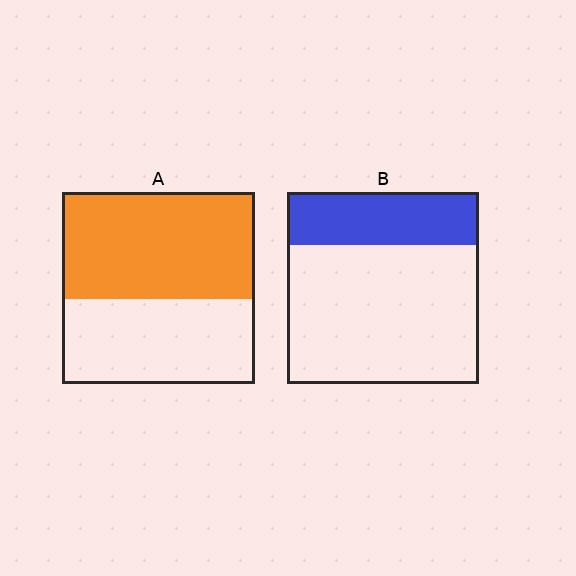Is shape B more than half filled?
No.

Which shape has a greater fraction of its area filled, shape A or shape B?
Shape A.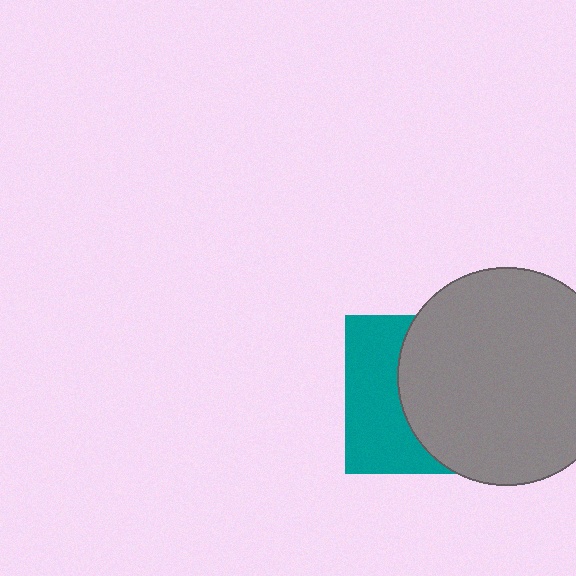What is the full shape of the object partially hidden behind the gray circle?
The partially hidden object is a teal square.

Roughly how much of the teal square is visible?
A small part of it is visible (roughly 41%).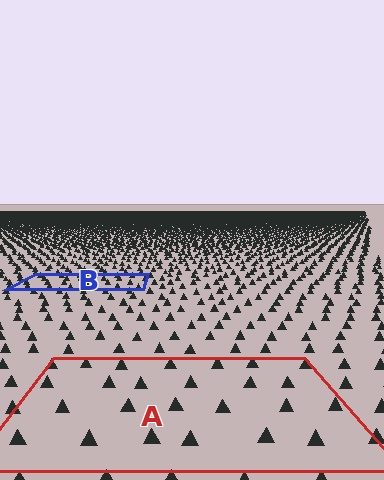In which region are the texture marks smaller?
The texture marks are smaller in region B, because it is farther away.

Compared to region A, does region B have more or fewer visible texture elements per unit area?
Region B has more texture elements per unit area — they are packed more densely because it is farther away.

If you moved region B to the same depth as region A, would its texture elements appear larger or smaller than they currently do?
They would appear larger. At a closer depth, the same texture elements are projected at a bigger on-screen size.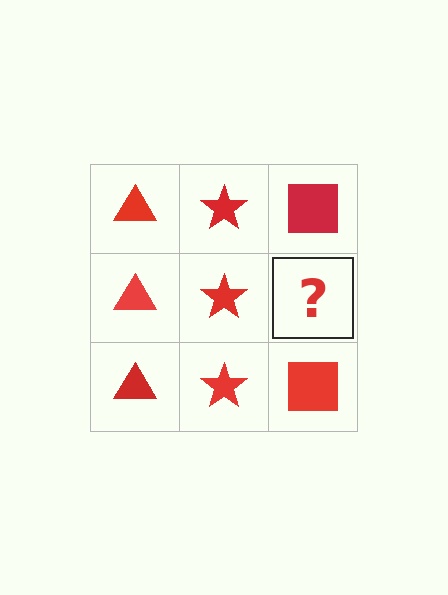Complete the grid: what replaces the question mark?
The question mark should be replaced with a red square.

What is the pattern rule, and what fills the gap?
The rule is that each column has a consistent shape. The gap should be filled with a red square.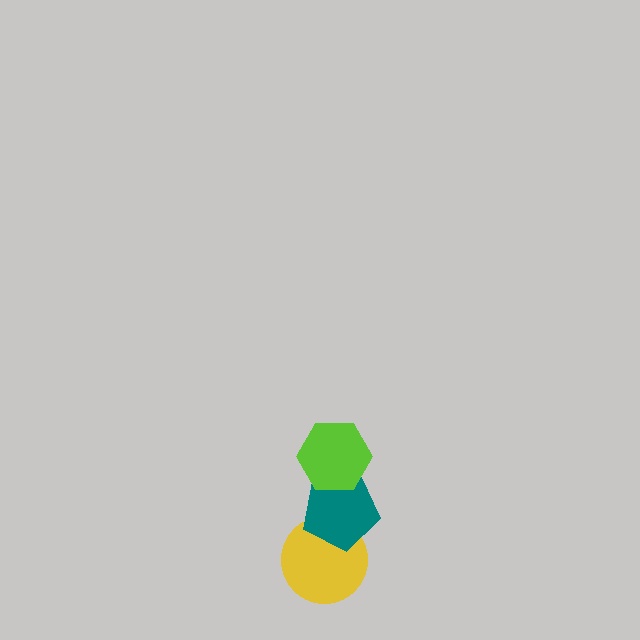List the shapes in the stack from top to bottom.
From top to bottom: the lime hexagon, the teal pentagon, the yellow circle.